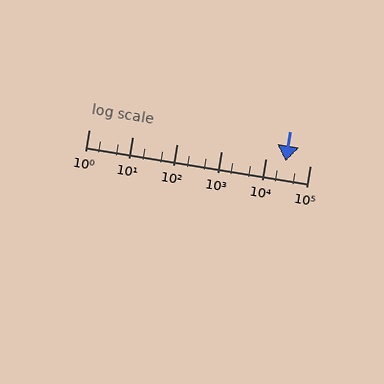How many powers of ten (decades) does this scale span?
The scale spans 5 decades, from 1 to 100000.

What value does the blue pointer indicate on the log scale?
The pointer indicates approximately 29000.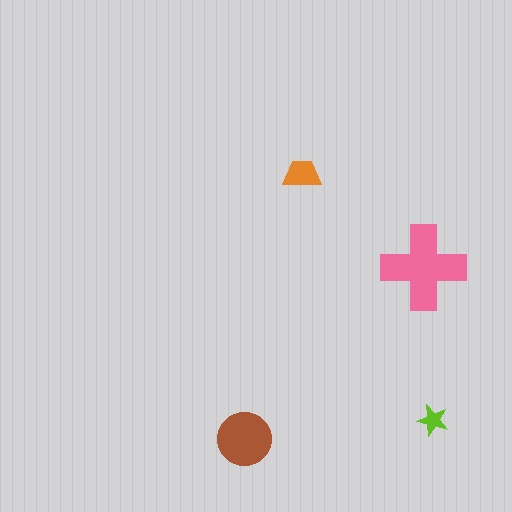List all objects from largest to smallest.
The pink cross, the brown circle, the orange trapezoid, the lime star.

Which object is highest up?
The orange trapezoid is topmost.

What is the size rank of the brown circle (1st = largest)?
2nd.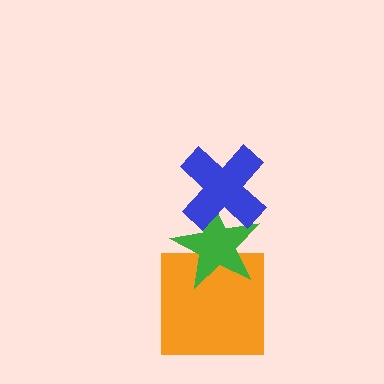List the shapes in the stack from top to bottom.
From top to bottom: the blue cross, the green star, the orange square.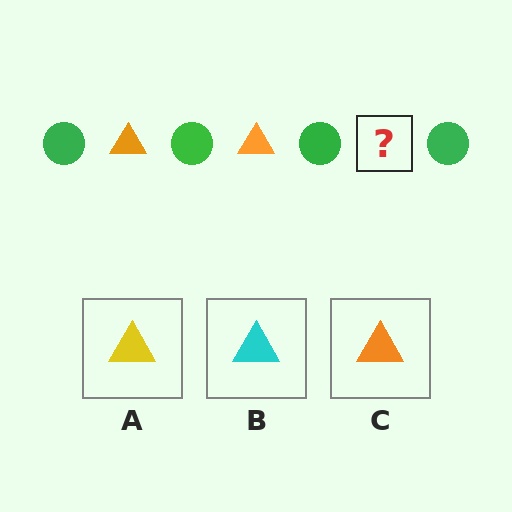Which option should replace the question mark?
Option C.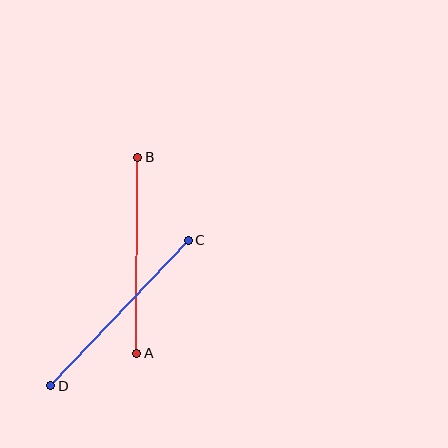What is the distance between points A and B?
The distance is approximately 196 pixels.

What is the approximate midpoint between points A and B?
The midpoint is at approximately (137, 255) pixels.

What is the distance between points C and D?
The distance is approximately 200 pixels.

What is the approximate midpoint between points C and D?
The midpoint is at approximately (119, 313) pixels.